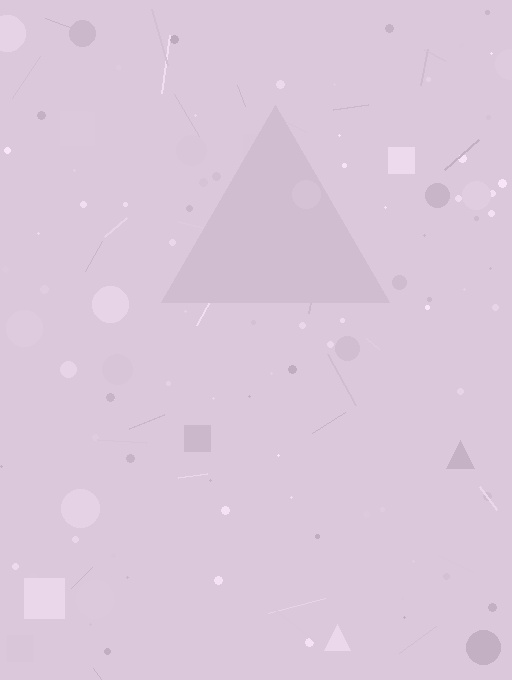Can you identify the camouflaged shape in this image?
The camouflaged shape is a triangle.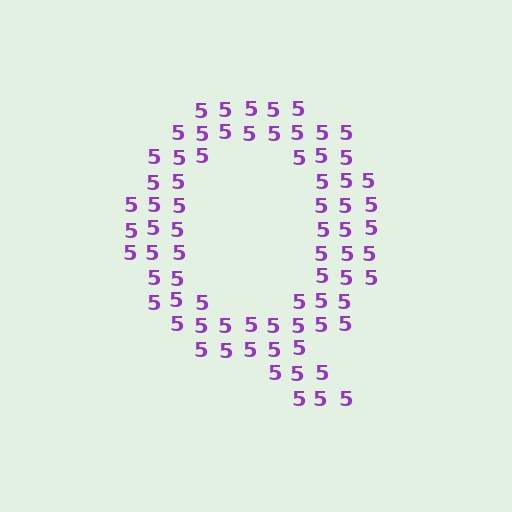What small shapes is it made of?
It is made of small digit 5's.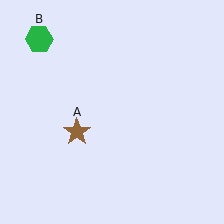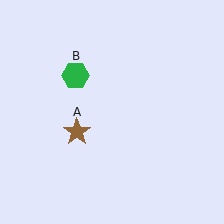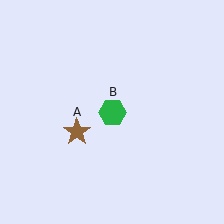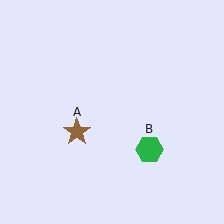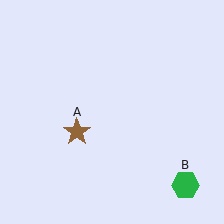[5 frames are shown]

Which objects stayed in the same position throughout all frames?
Brown star (object A) remained stationary.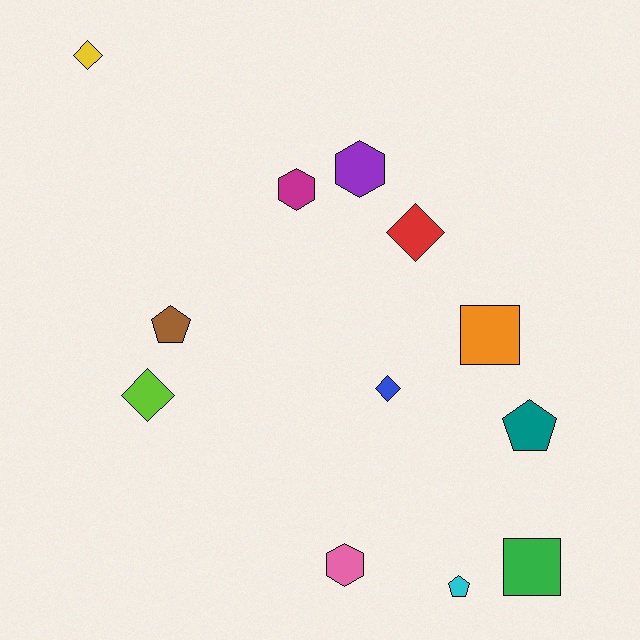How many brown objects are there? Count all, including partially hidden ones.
There is 1 brown object.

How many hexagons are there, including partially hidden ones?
There are 3 hexagons.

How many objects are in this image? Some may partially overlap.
There are 12 objects.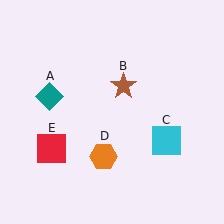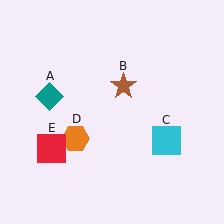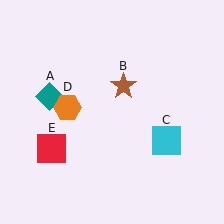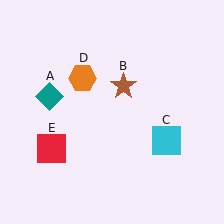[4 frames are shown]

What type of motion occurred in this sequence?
The orange hexagon (object D) rotated clockwise around the center of the scene.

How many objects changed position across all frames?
1 object changed position: orange hexagon (object D).